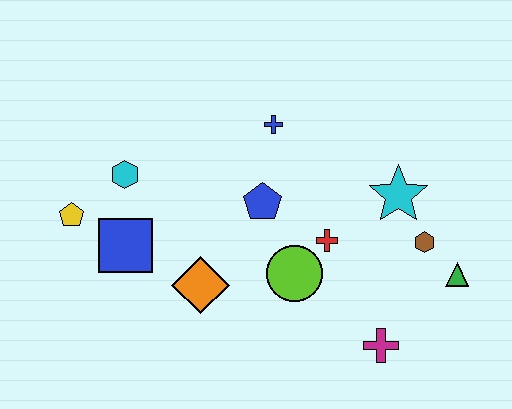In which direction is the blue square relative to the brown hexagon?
The blue square is to the left of the brown hexagon.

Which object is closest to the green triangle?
The brown hexagon is closest to the green triangle.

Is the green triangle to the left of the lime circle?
No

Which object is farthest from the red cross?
The yellow pentagon is farthest from the red cross.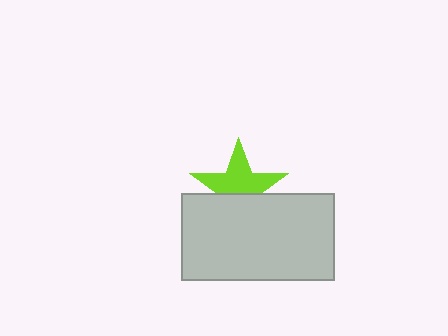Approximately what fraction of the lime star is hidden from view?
Roughly 40% of the lime star is hidden behind the light gray rectangle.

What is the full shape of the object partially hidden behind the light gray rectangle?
The partially hidden object is a lime star.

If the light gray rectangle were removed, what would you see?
You would see the complete lime star.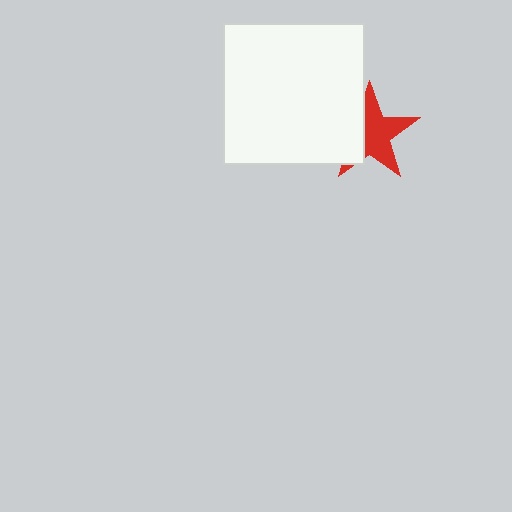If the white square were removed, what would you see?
You would see the complete red star.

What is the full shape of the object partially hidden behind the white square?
The partially hidden object is a red star.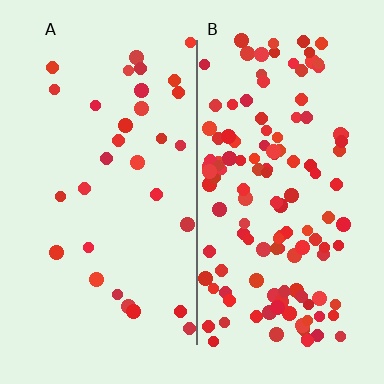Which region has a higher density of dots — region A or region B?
B (the right).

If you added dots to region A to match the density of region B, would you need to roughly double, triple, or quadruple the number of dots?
Approximately quadruple.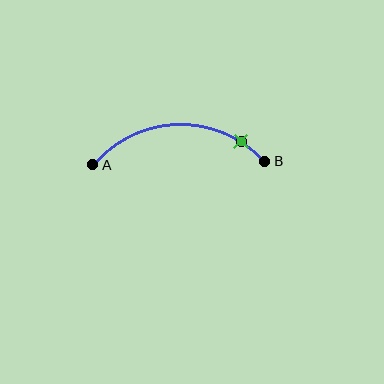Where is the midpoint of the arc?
The arc midpoint is the point on the curve farthest from the straight line joining A and B. It sits above that line.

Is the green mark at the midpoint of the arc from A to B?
No. The green mark lies on the arc but is closer to endpoint B. The arc midpoint would be at the point on the curve equidistant along the arc from both A and B.